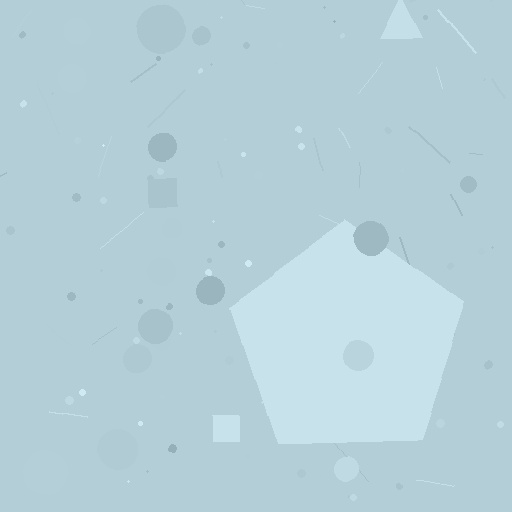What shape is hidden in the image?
A pentagon is hidden in the image.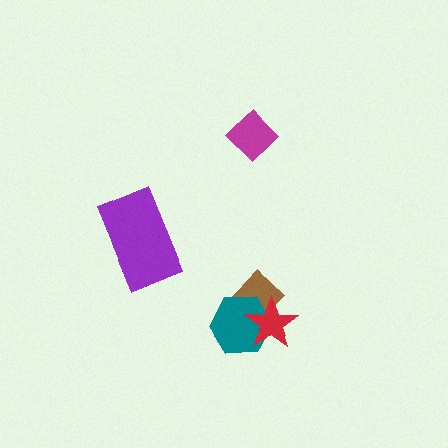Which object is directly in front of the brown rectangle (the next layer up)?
The teal hexagon is directly in front of the brown rectangle.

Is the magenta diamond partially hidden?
No, no other shape covers it.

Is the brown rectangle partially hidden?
Yes, it is partially covered by another shape.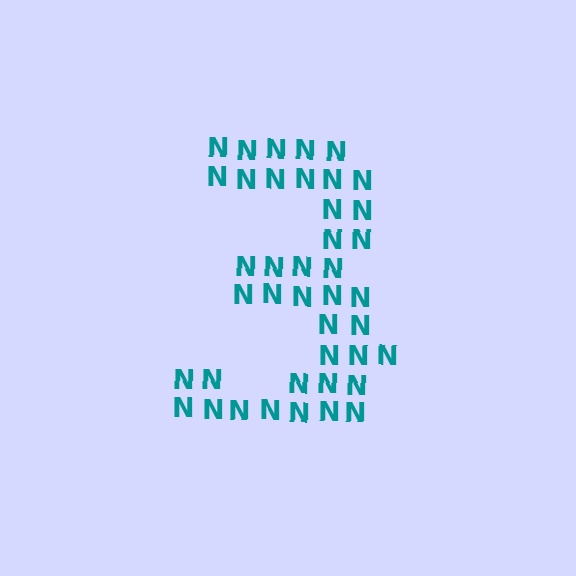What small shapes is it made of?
It is made of small letter N's.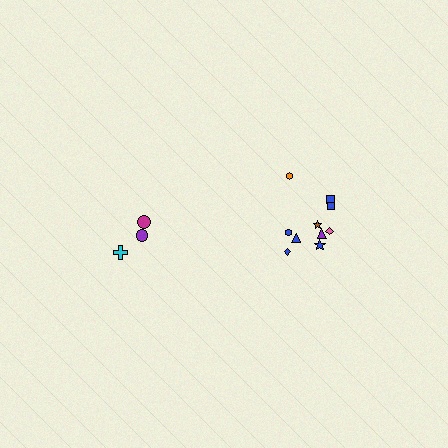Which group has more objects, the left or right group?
The right group.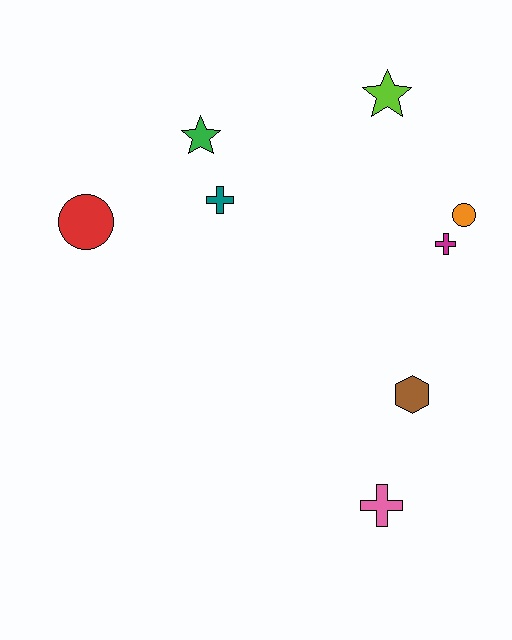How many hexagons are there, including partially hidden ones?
There is 1 hexagon.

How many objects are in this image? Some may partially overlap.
There are 8 objects.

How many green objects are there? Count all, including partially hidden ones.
There is 1 green object.